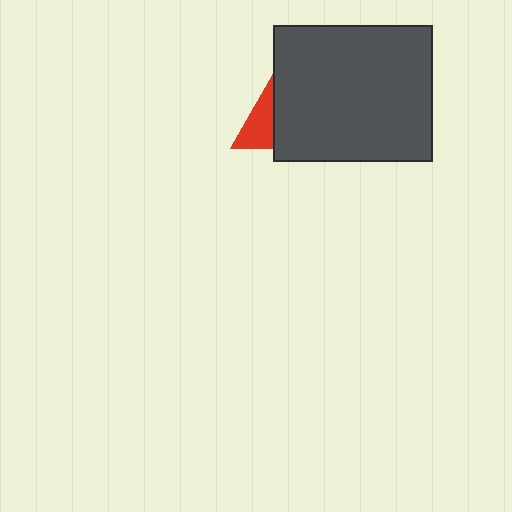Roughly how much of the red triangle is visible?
A small part of it is visible (roughly 36%).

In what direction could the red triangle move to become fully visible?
The red triangle could move left. That would shift it out from behind the dark gray rectangle entirely.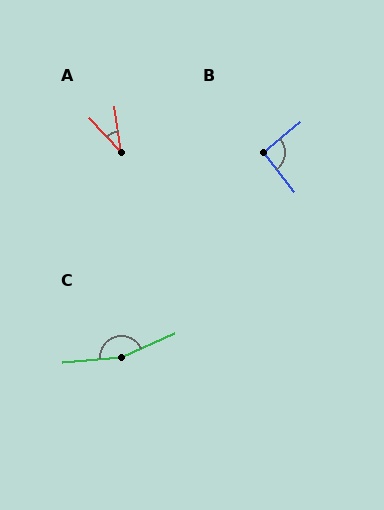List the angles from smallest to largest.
A (34°), B (91°), C (161°).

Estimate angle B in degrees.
Approximately 91 degrees.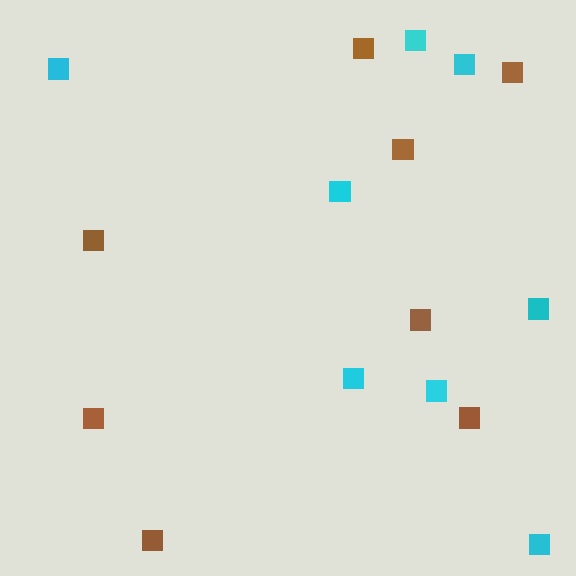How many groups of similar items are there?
There are 2 groups: one group of brown squares (8) and one group of cyan squares (8).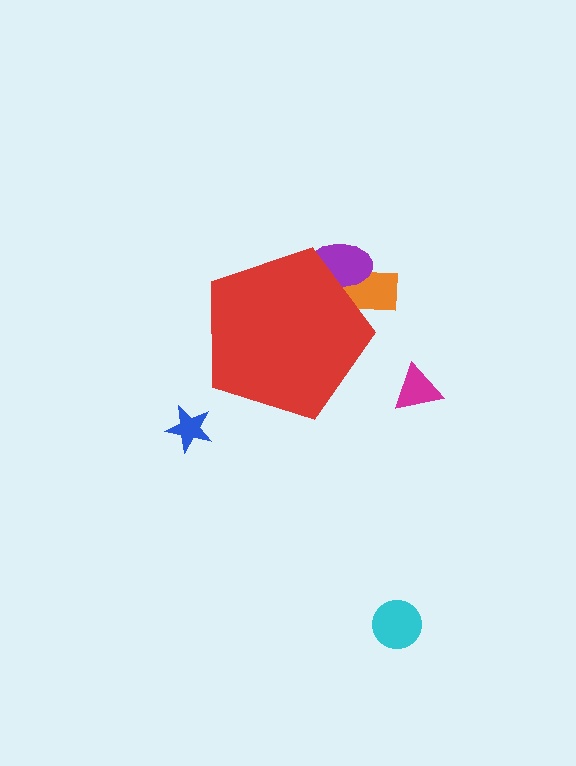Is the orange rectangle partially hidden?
Yes, the orange rectangle is partially hidden behind the red pentagon.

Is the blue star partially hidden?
No, the blue star is fully visible.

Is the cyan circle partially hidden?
No, the cyan circle is fully visible.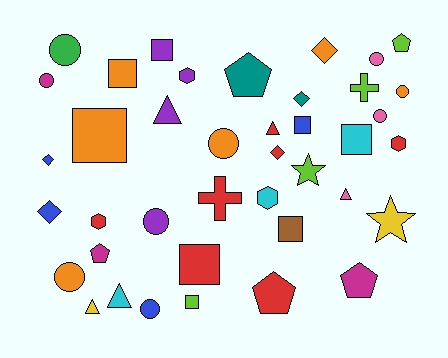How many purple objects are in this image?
There are 4 purple objects.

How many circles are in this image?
There are 9 circles.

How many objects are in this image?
There are 40 objects.